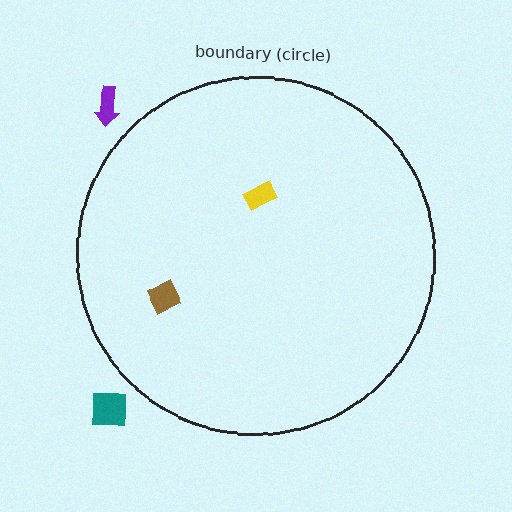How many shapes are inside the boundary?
2 inside, 2 outside.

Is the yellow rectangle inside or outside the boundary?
Inside.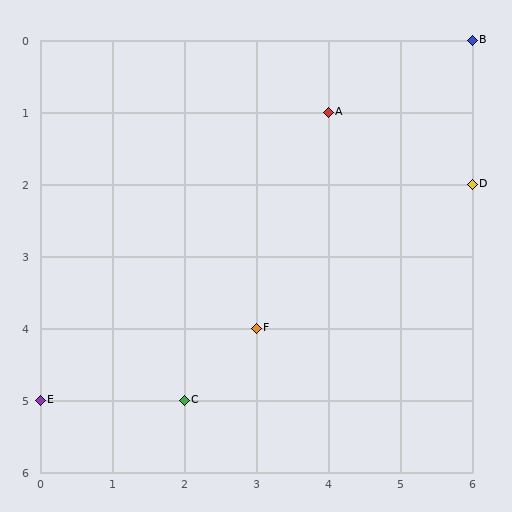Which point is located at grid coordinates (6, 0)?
Point B is at (6, 0).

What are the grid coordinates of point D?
Point D is at grid coordinates (6, 2).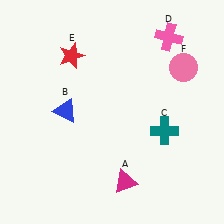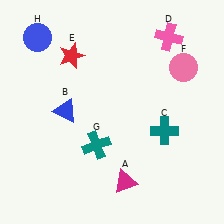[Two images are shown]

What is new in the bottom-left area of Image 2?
A teal cross (G) was added in the bottom-left area of Image 2.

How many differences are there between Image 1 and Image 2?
There are 2 differences between the two images.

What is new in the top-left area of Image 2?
A blue circle (H) was added in the top-left area of Image 2.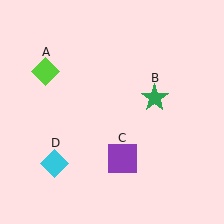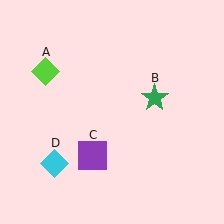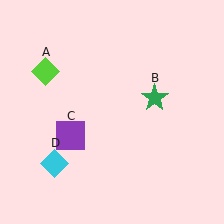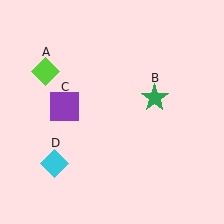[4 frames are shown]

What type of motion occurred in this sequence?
The purple square (object C) rotated clockwise around the center of the scene.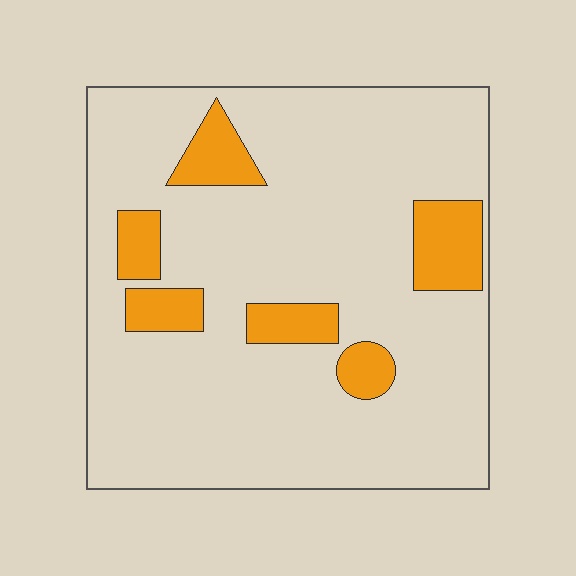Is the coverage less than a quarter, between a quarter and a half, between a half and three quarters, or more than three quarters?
Less than a quarter.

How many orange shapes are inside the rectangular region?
6.